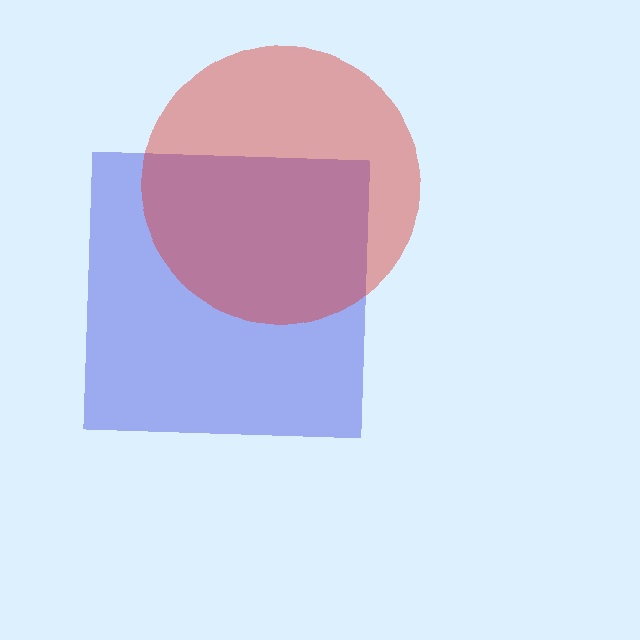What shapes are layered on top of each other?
The layered shapes are: a blue square, a red circle.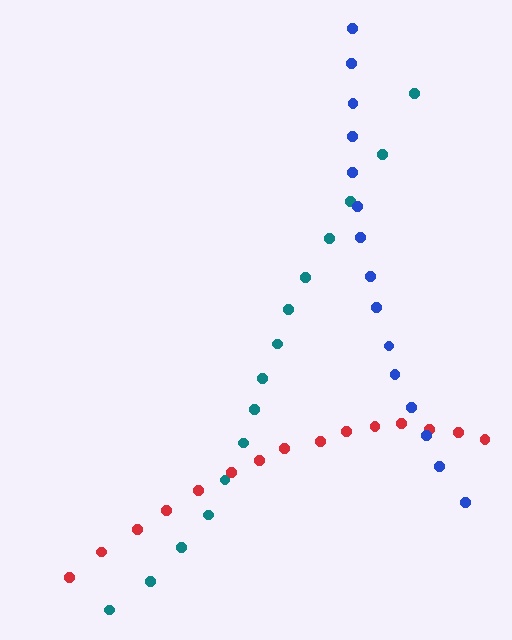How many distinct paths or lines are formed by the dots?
There are 3 distinct paths.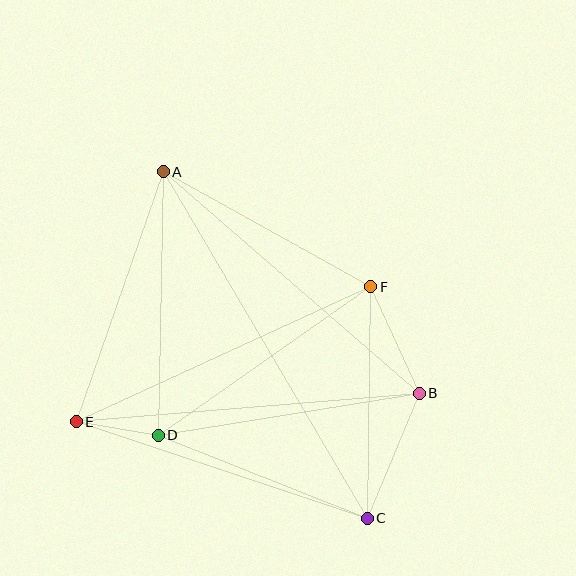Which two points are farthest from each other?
Points A and C are farthest from each other.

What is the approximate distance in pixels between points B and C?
The distance between B and C is approximately 135 pixels.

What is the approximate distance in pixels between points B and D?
The distance between B and D is approximately 264 pixels.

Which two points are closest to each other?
Points D and E are closest to each other.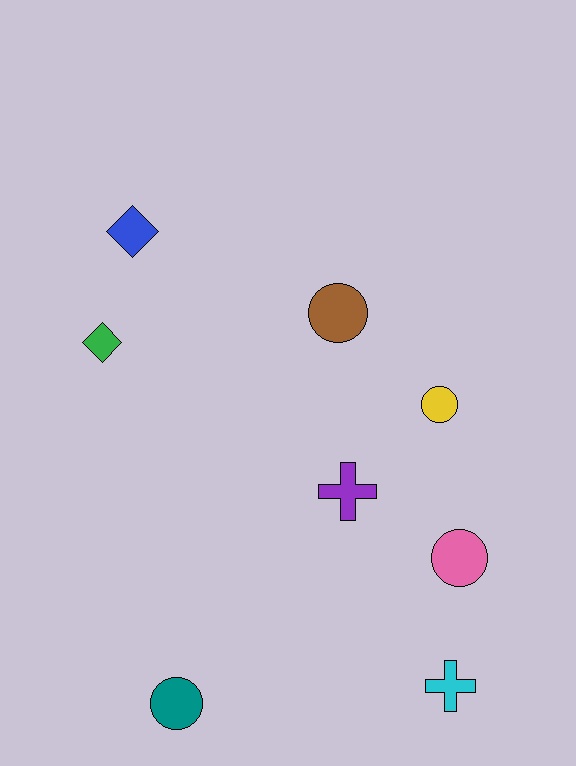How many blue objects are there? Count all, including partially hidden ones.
There is 1 blue object.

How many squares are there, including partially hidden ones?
There are no squares.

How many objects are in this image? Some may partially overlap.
There are 8 objects.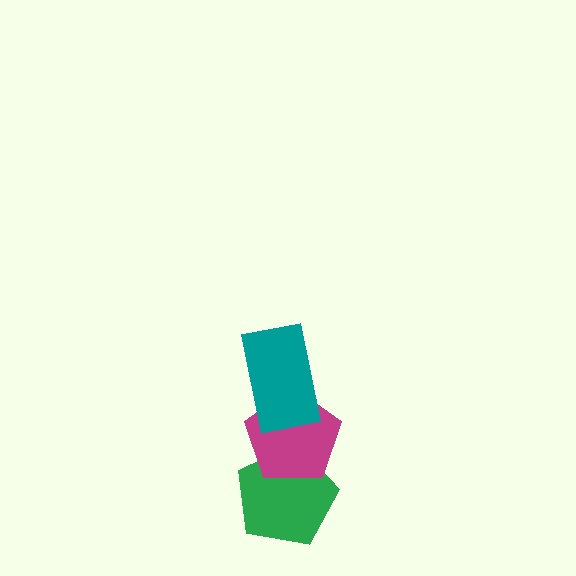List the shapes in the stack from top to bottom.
From top to bottom: the teal rectangle, the magenta pentagon, the green pentagon.